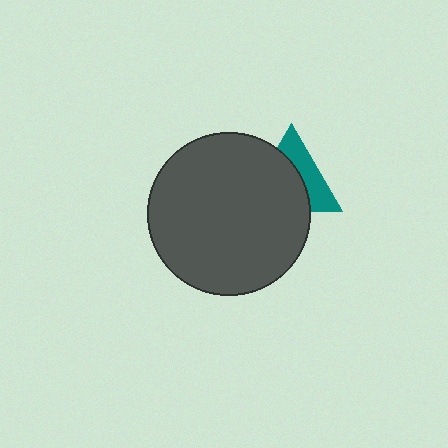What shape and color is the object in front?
The object in front is a dark gray circle.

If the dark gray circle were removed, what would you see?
You would see the complete teal triangle.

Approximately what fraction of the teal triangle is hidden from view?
Roughly 59% of the teal triangle is hidden behind the dark gray circle.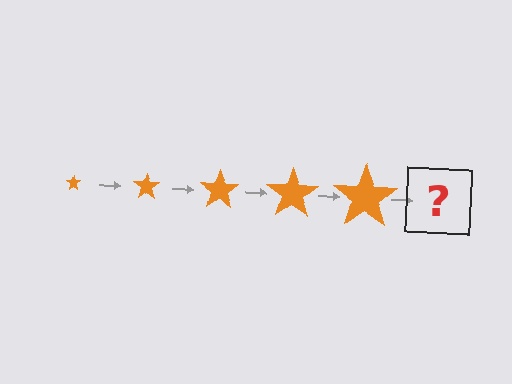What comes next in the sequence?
The next element should be an orange star, larger than the previous one.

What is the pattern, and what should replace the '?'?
The pattern is that the star gets progressively larger each step. The '?' should be an orange star, larger than the previous one.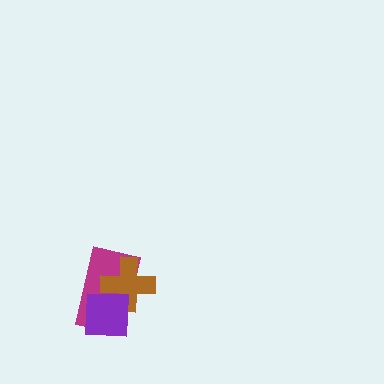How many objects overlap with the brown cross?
2 objects overlap with the brown cross.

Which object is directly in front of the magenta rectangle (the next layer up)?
The brown cross is directly in front of the magenta rectangle.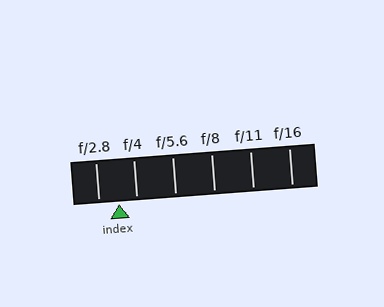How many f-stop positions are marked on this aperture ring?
There are 6 f-stop positions marked.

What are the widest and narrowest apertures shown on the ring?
The widest aperture shown is f/2.8 and the narrowest is f/16.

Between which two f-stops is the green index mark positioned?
The index mark is between f/2.8 and f/4.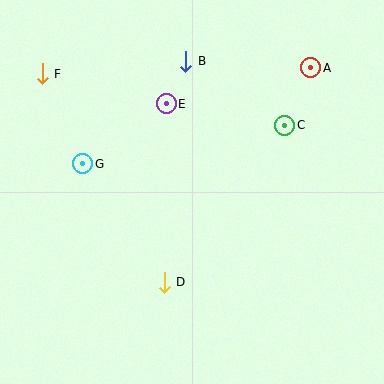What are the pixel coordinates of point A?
Point A is at (311, 68).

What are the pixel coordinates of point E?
Point E is at (166, 104).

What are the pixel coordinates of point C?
Point C is at (285, 125).